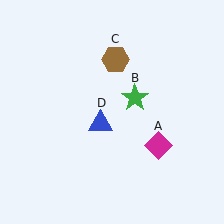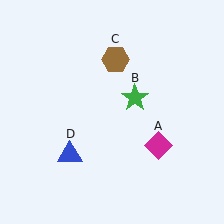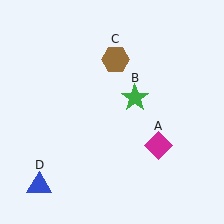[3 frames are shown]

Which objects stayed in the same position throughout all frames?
Magenta diamond (object A) and green star (object B) and brown hexagon (object C) remained stationary.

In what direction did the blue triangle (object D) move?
The blue triangle (object D) moved down and to the left.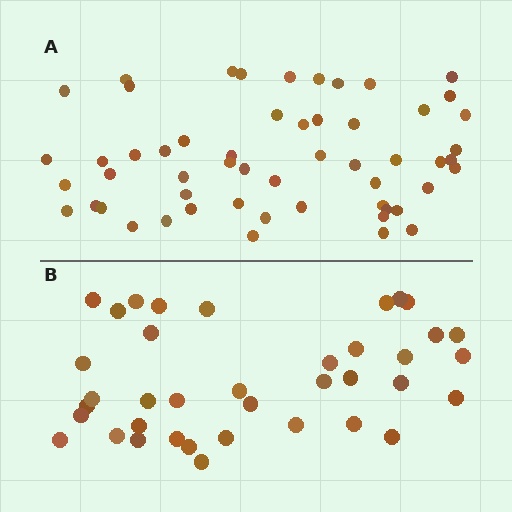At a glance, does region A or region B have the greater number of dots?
Region A (the top region) has more dots.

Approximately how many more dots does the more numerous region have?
Region A has approximately 15 more dots than region B.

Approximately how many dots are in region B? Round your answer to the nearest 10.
About 40 dots. (The exact count is 38, which rounds to 40.)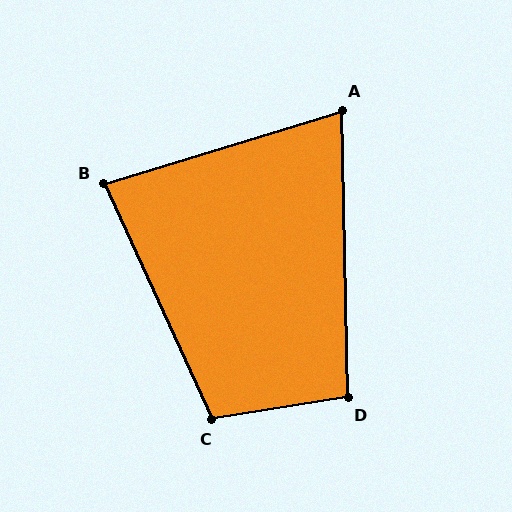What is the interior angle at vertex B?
Approximately 82 degrees (acute).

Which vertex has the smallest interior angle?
A, at approximately 74 degrees.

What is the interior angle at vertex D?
Approximately 98 degrees (obtuse).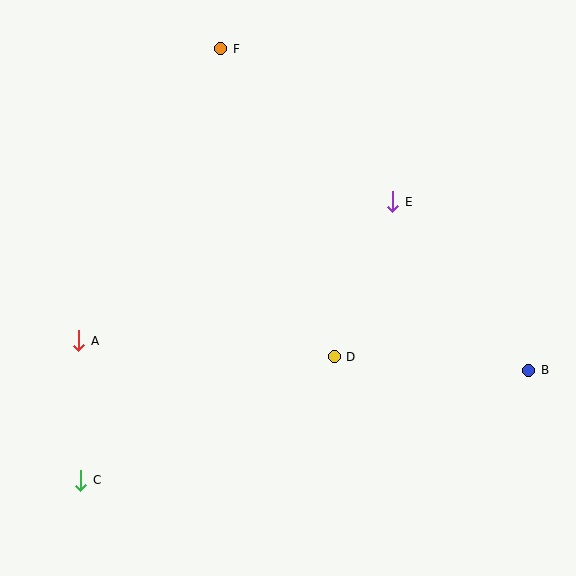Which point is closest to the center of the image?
Point D at (334, 357) is closest to the center.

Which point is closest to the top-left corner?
Point F is closest to the top-left corner.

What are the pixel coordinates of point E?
Point E is at (393, 202).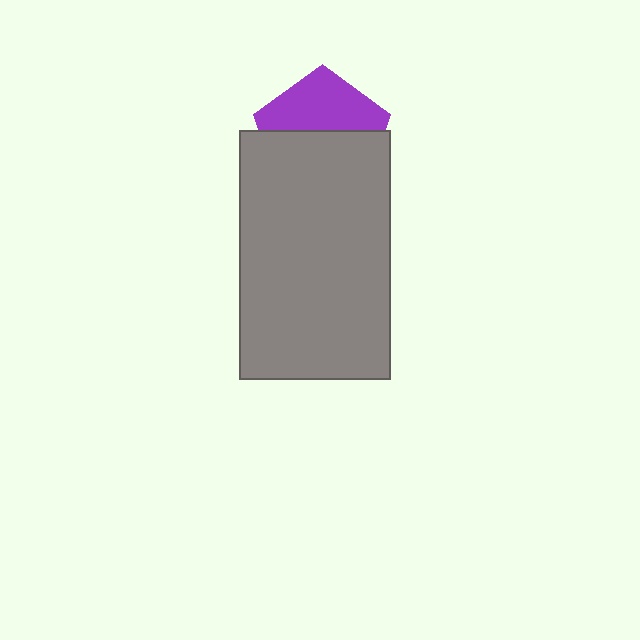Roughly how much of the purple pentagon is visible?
A small part of it is visible (roughly 44%).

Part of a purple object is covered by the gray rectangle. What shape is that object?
It is a pentagon.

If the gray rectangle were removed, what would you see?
You would see the complete purple pentagon.